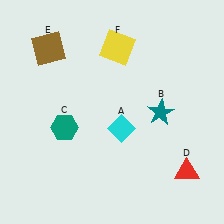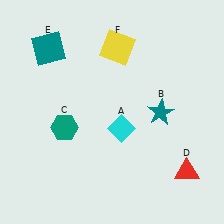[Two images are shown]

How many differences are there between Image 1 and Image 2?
There is 1 difference between the two images.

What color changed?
The square (E) changed from brown in Image 1 to teal in Image 2.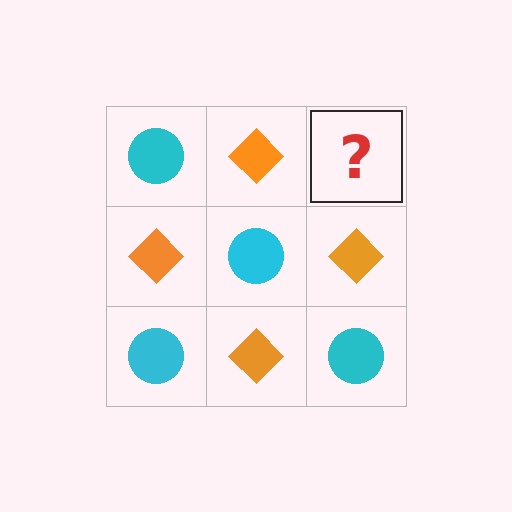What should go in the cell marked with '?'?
The missing cell should contain a cyan circle.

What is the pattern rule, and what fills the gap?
The rule is that it alternates cyan circle and orange diamond in a checkerboard pattern. The gap should be filled with a cyan circle.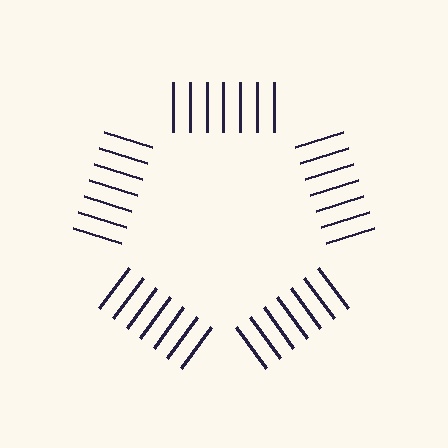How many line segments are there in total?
35 — 7 along each of the 5 edges.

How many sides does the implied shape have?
5 sides — the line-ends trace a pentagon.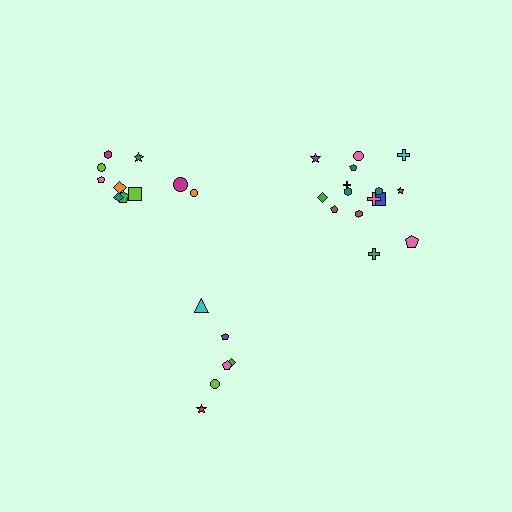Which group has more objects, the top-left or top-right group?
The top-right group.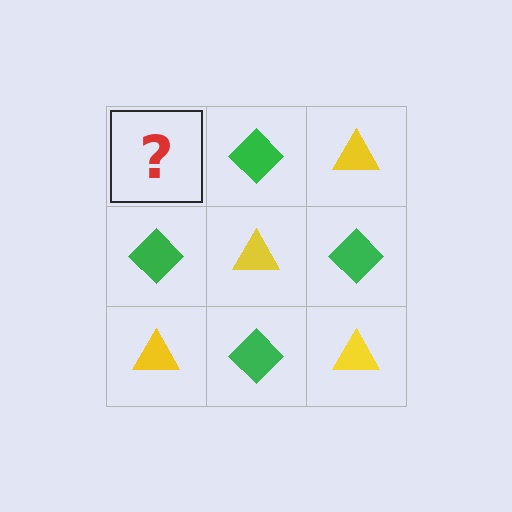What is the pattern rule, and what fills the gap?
The rule is that it alternates yellow triangle and green diamond in a checkerboard pattern. The gap should be filled with a yellow triangle.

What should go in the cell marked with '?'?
The missing cell should contain a yellow triangle.